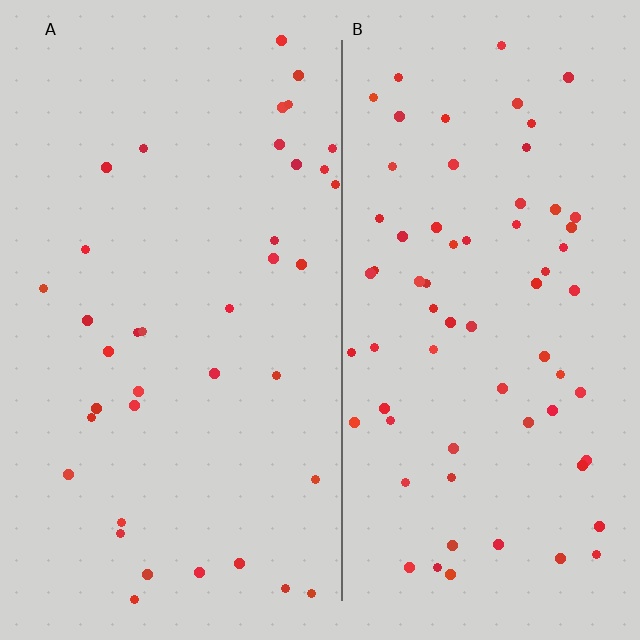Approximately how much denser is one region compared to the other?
Approximately 1.8× — region B over region A.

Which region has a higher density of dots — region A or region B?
B (the right).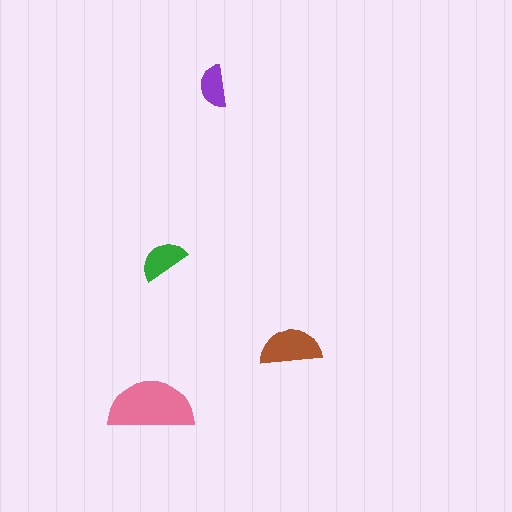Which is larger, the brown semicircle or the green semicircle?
The brown one.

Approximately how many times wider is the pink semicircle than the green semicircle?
About 2 times wider.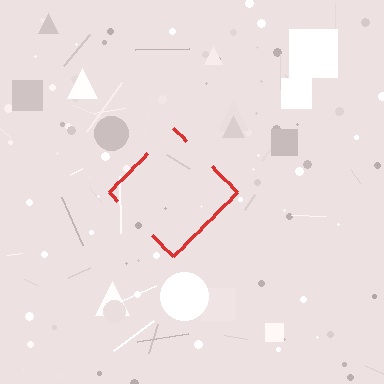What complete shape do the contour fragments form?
The contour fragments form a diamond.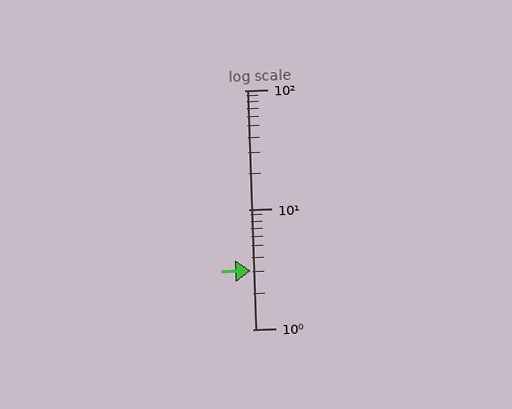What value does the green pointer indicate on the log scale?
The pointer indicates approximately 3.1.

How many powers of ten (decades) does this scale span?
The scale spans 2 decades, from 1 to 100.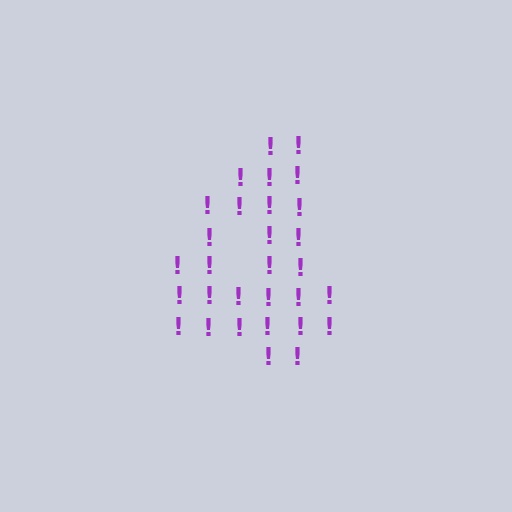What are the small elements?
The small elements are exclamation marks.